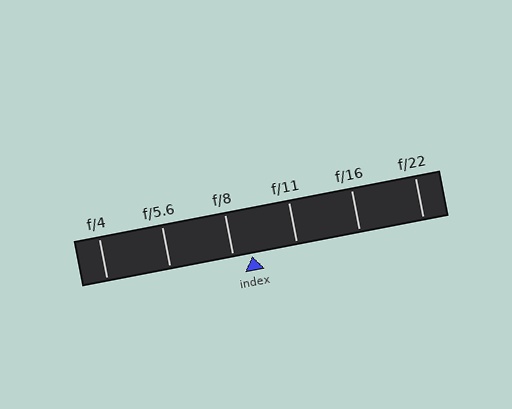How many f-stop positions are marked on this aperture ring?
There are 6 f-stop positions marked.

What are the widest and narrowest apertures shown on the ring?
The widest aperture shown is f/4 and the narrowest is f/22.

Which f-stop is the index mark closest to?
The index mark is closest to f/8.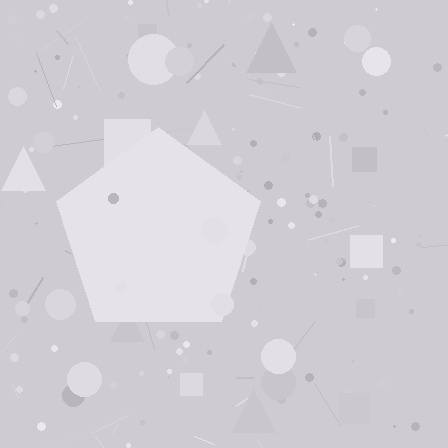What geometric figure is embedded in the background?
A pentagon is embedded in the background.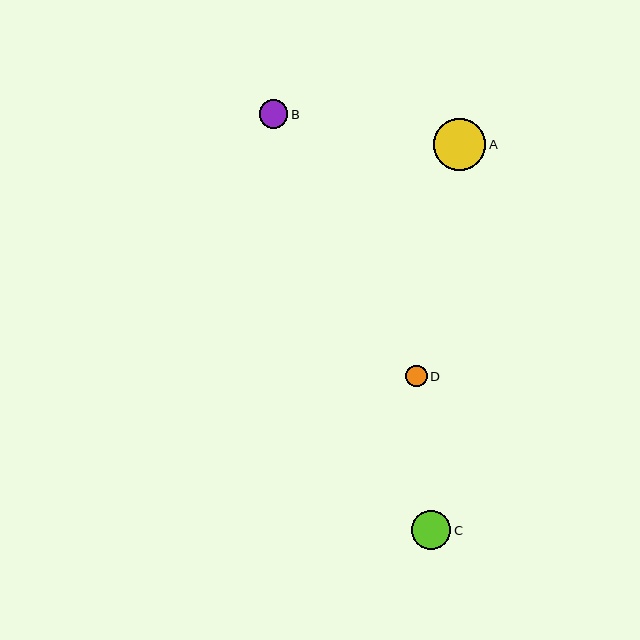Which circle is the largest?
Circle A is the largest with a size of approximately 52 pixels.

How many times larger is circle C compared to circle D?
Circle C is approximately 1.8 times the size of circle D.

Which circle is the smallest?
Circle D is the smallest with a size of approximately 22 pixels.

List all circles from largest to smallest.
From largest to smallest: A, C, B, D.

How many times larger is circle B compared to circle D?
Circle B is approximately 1.3 times the size of circle D.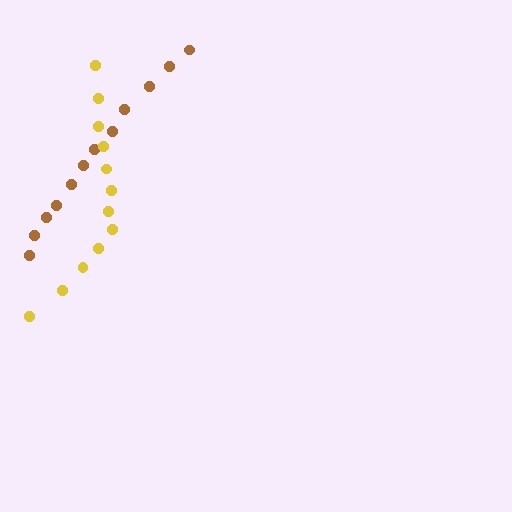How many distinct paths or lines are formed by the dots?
There are 2 distinct paths.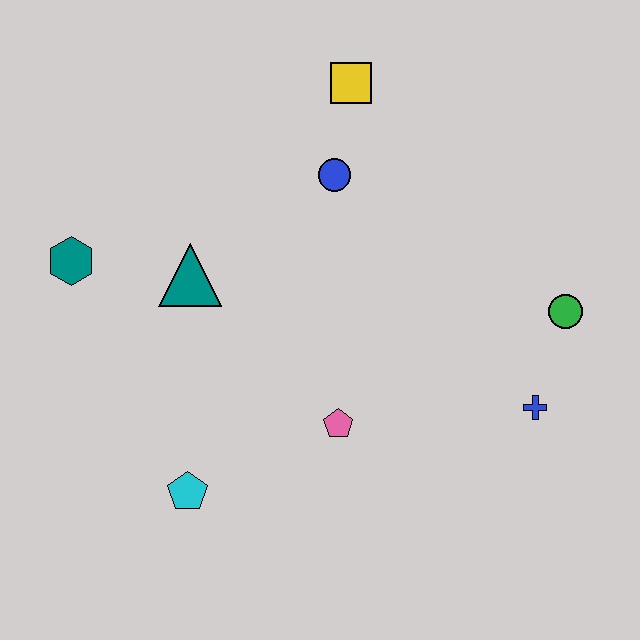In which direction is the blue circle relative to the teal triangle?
The blue circle is to the right of the teal triangle.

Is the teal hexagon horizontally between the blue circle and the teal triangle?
No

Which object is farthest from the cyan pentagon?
The yellow square is farthest from the cyan pentagon.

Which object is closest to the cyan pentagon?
The pink pentagon is closest to the cyan pentagon.